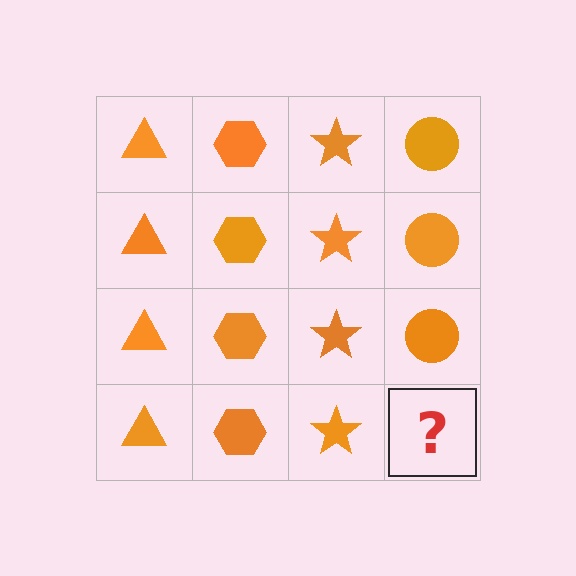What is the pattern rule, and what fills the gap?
The rule is that each column has a consistent shape. The gap should be filled with an orange circle.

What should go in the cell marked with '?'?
The missing cell should contain an orange circle.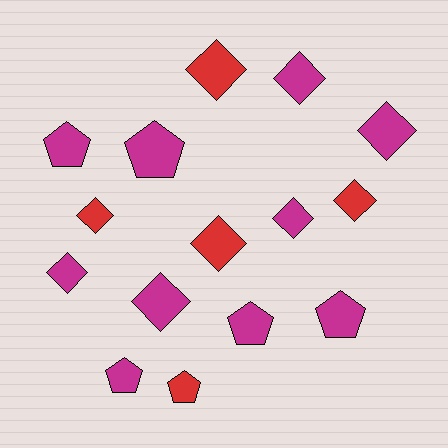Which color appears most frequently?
Magenta, with 10 objects.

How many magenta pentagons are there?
There are 5 magenta pentagons.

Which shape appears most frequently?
Diamond, with 9 objects.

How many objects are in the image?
There are 15 objects.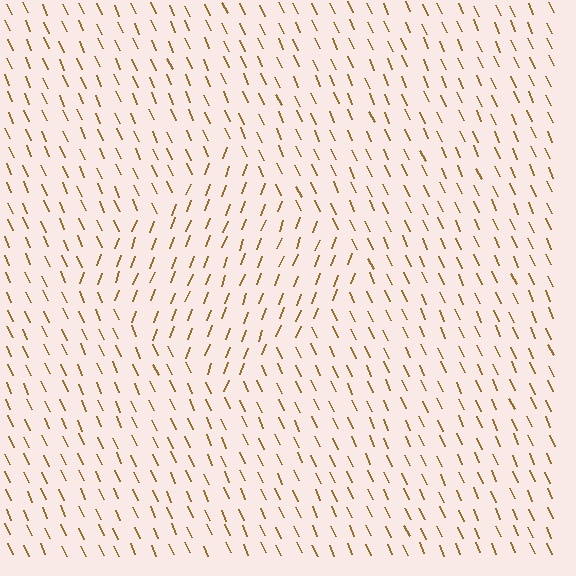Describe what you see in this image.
The image is filled with small brown line segments. A diamond region in the image has lines oriented differently from the surrounding lines, creating a visible texture boundary.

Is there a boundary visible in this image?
Yes, there is a texture boundary formed by a change in line orientation.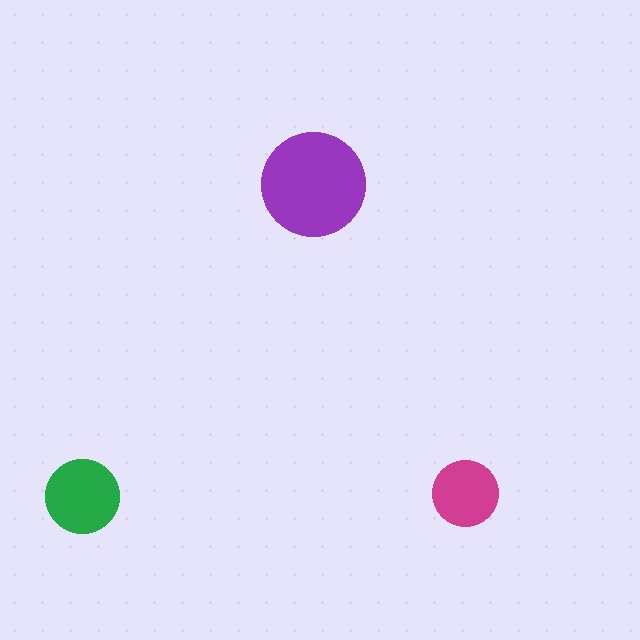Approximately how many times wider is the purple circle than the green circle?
About 1.5 times wider.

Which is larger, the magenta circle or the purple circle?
The purple one.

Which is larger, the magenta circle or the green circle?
The green one.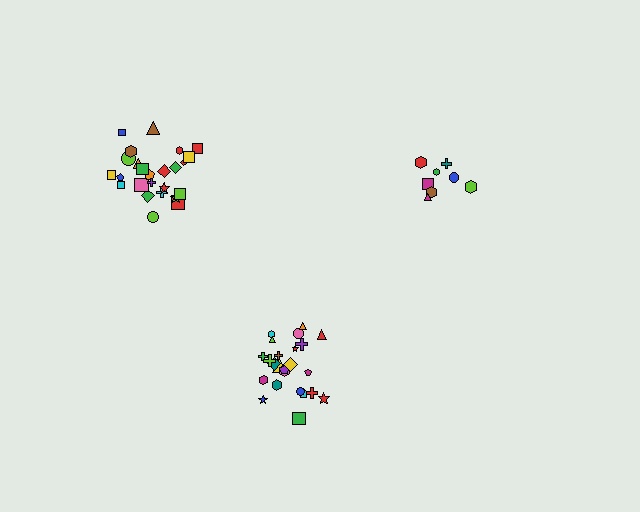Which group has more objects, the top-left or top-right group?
The top-left group.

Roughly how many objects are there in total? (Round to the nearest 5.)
Roughly 60 objects in total.